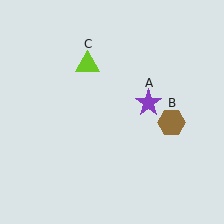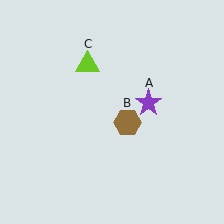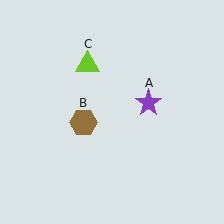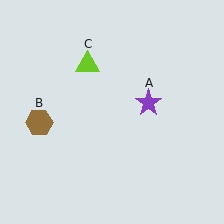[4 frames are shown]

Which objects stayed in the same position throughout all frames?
Purple star (object A) and lime triangle (object C) remained stationary.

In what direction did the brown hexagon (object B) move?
The brown hexagon (object B) moved left.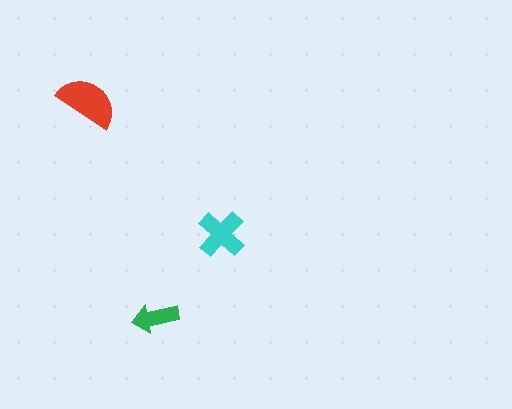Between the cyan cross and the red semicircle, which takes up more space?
The red semicircle.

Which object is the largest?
The red semicircle.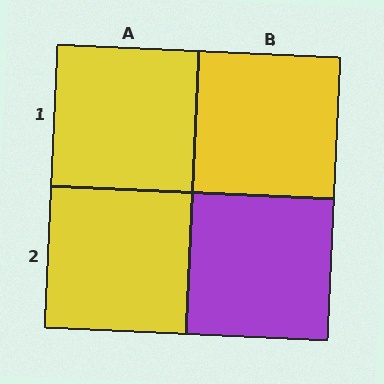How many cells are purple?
1 cell is purple.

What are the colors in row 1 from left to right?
Yellow, yellow.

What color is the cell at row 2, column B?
Purple.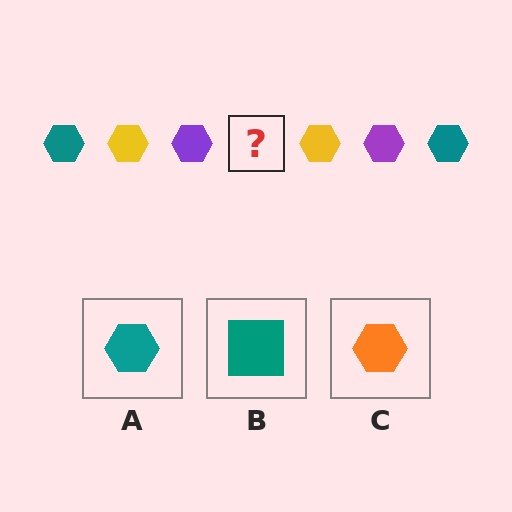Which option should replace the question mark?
Option A.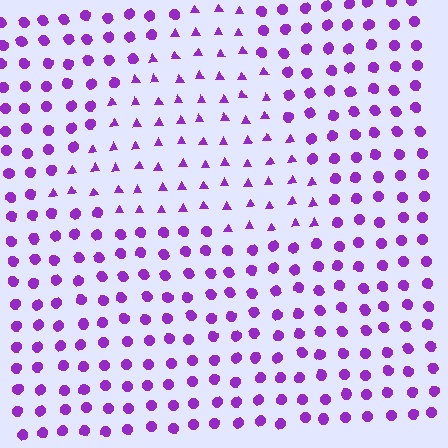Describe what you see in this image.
The image is filled with small purple elements arranged in a uniform grid. A triangle-shaped region contains triangles, while the surrounding area contains circles. The boundary is defined purely by the change in element shape.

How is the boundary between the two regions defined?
The boundary is defined by a change in element shape: triangles inside vs. circles outside. All elements share the same color and spacing.